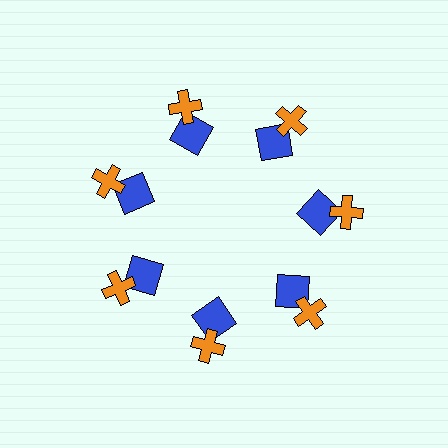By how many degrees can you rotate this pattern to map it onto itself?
The pattern maps onto itself every 51 degrees of rotation.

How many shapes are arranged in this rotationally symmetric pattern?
There are 14 shapes, arranged in 7 groups of 2.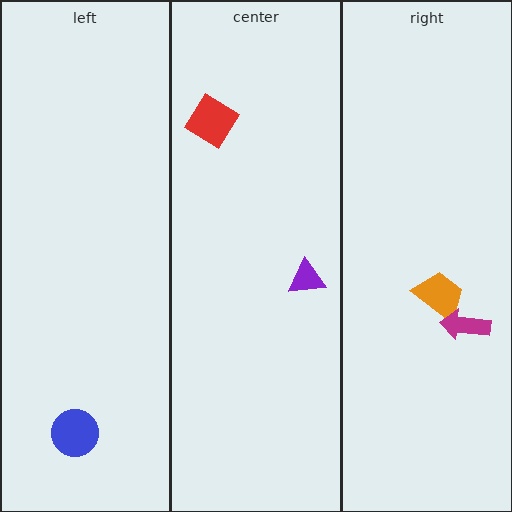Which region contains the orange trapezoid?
The right region.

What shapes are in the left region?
The blue circle.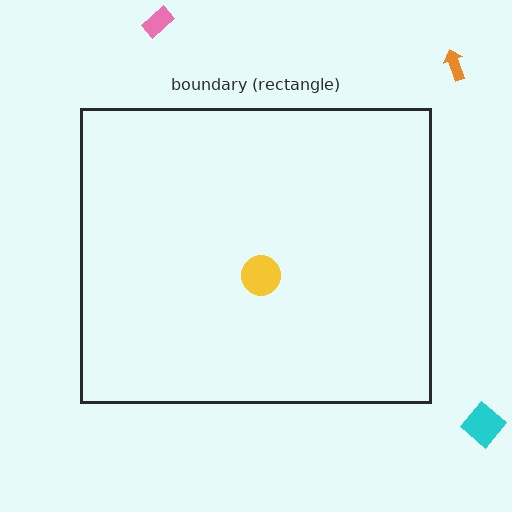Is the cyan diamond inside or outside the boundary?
Outside.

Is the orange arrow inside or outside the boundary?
Outside.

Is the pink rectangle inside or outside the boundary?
Outside.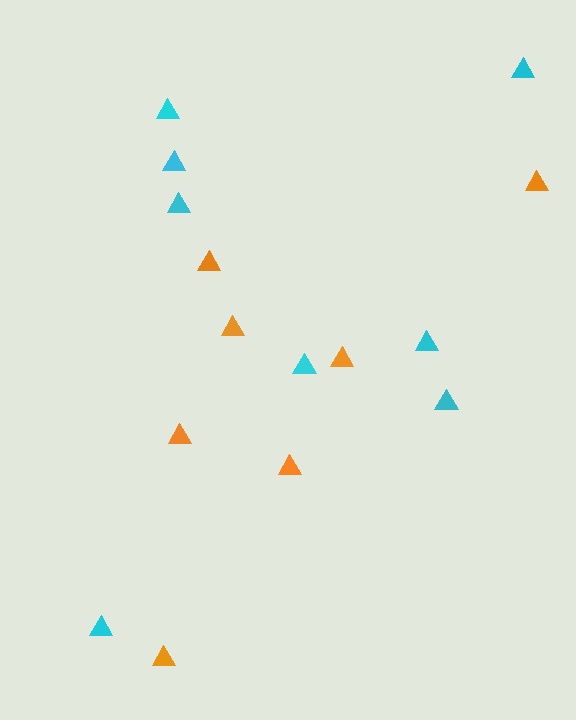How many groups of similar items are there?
There are 2 groups: one group of orange triangles (7) and one group of cyan triangles (8).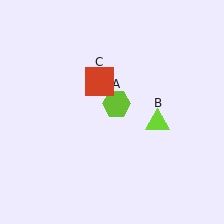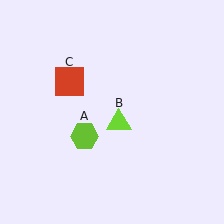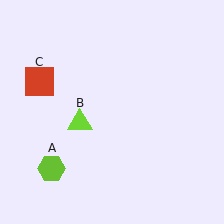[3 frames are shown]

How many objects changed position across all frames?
3 objects changed position: lime hexagon (object A), lime triangle (object B), red square (object C).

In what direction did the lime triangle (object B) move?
The lime triangle (object B) moved left.